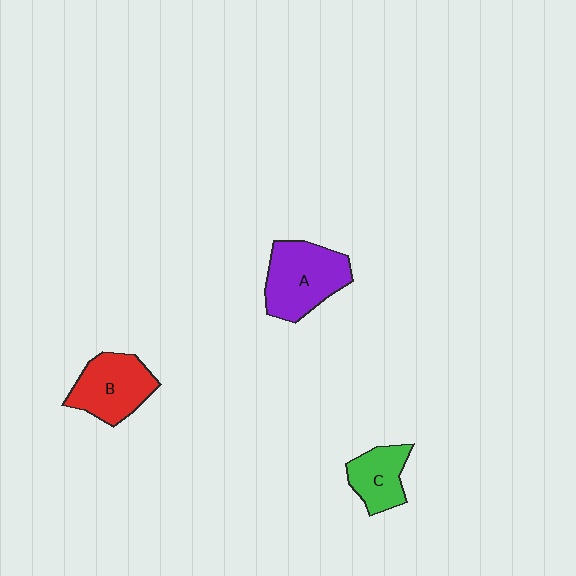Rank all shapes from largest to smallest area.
From largest to smallest: A (purple), B (red), C (green).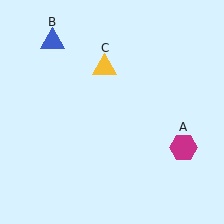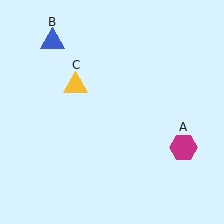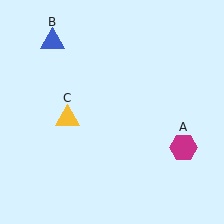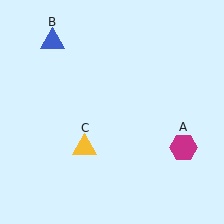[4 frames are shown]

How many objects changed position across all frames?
1 object changed position: yellow triangle (object C).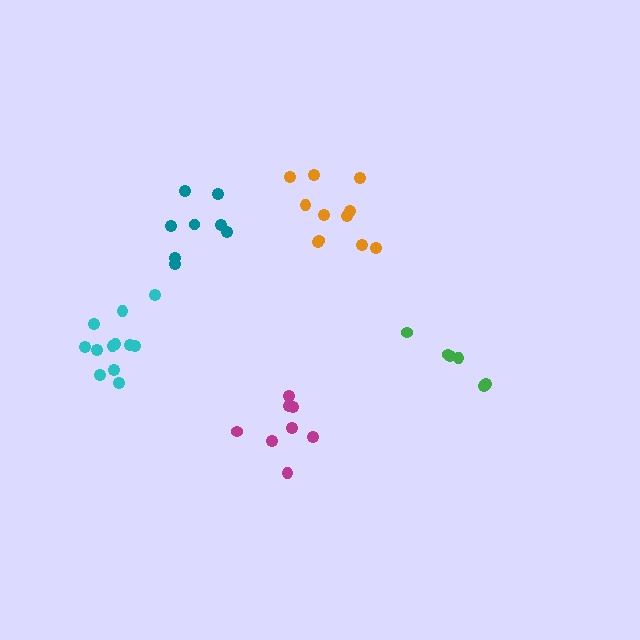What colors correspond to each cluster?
The clusters are colored: orange, green, cyan, magenta, teal.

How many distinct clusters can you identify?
There are 5 distinct clusters.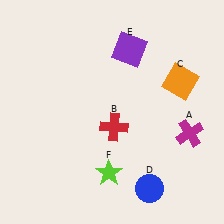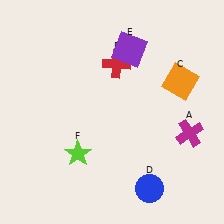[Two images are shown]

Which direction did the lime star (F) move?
The lime star (F) moved left.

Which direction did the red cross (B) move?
The red cross (B) moved up.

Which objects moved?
The objects that moved are: the red cross (B), the lime star (F).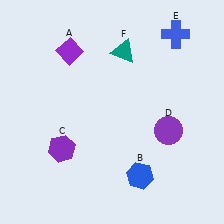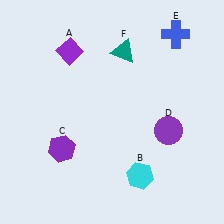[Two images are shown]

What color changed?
The hexagon (B) changed from blue in Image 1 to cyan in Image 2.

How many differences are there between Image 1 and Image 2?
There is 1 difference between the two images.